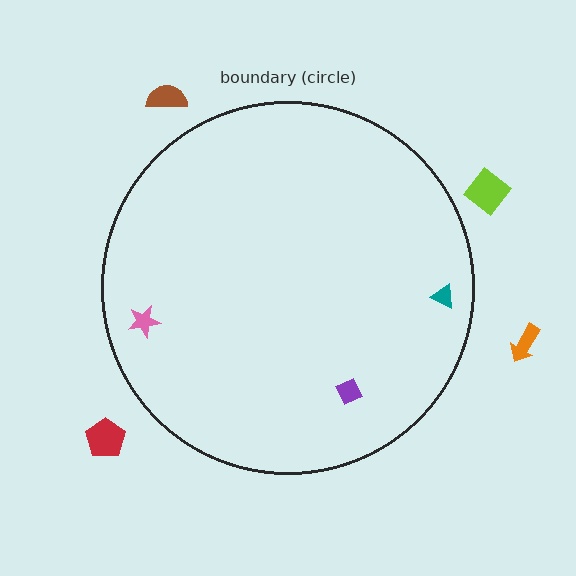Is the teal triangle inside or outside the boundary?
Inside.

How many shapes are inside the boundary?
3 inside, 4 outside.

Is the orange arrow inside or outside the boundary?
Outside.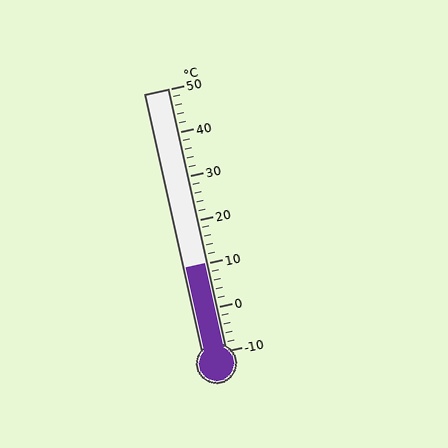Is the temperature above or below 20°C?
The temperature is below 20°C.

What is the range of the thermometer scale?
The thermometer scale ranges from -10°C to 50°C.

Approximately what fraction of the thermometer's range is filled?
The thermometer is filled to approximately 35% of its range.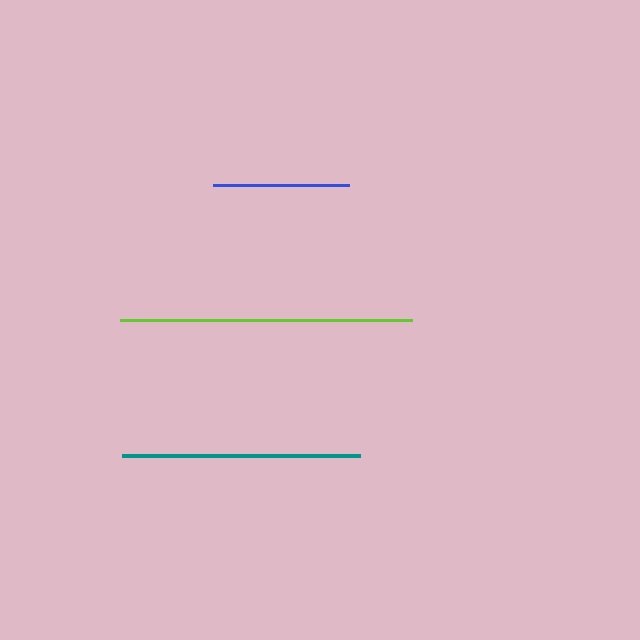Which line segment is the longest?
The lime line is the longest at approximately 292 pixels.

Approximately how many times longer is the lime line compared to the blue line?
The lime line is approximately 2.2 times the length of the blue line.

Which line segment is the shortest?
The blue line is the shortest at approximately 136 pixels.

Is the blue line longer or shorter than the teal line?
The teal line is longer than the blue line.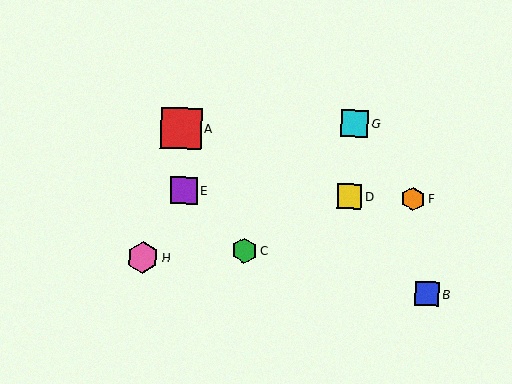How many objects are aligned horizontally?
3 objects (D, E, F) are aligned horizontally.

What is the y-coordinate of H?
Object H is at y≈257.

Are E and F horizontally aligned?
Yes, both are at y≈191.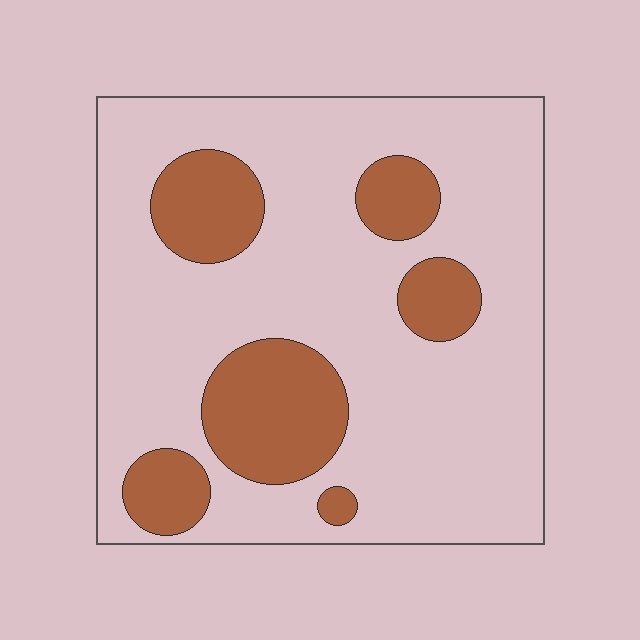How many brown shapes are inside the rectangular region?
6.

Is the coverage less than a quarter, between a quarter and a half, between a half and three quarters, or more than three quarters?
Less than a quarter.